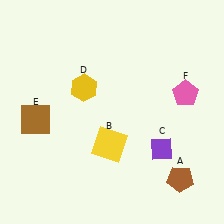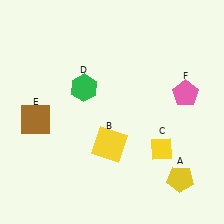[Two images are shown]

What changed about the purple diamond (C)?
In Image 1, C is purple. In Image 2, it changed to yellow.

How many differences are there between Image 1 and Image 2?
There are 3 differences between the two images.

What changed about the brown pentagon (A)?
In Image 1, A is brown. In Image 2, it changed to yellow.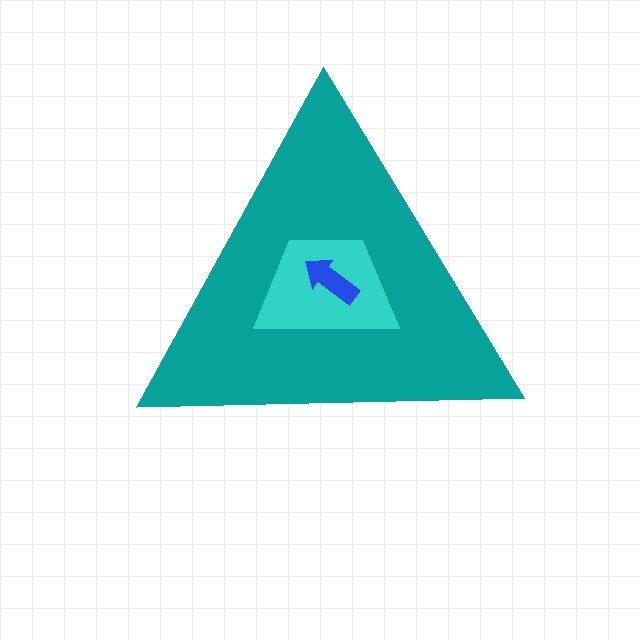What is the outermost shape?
The teal triangle.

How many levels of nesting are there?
3.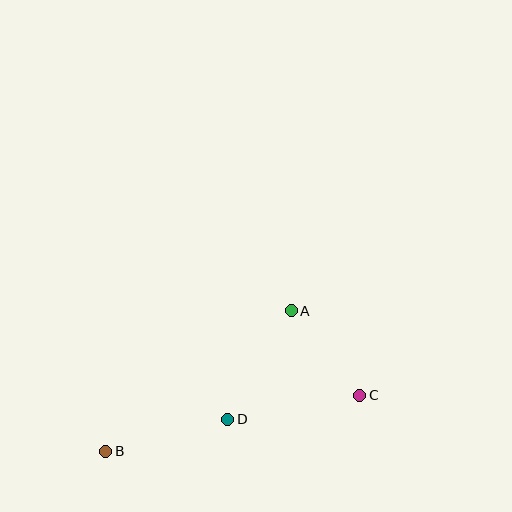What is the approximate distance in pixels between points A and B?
The distance between A and B is approximately 233 pixels.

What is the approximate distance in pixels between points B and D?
The distance between B and D is approximately 126 pixels.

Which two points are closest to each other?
Points A and C are closest to each other.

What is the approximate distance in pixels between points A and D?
The distance between A and D is approximately 126 pixels.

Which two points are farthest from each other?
Points B and C are farthest from each other.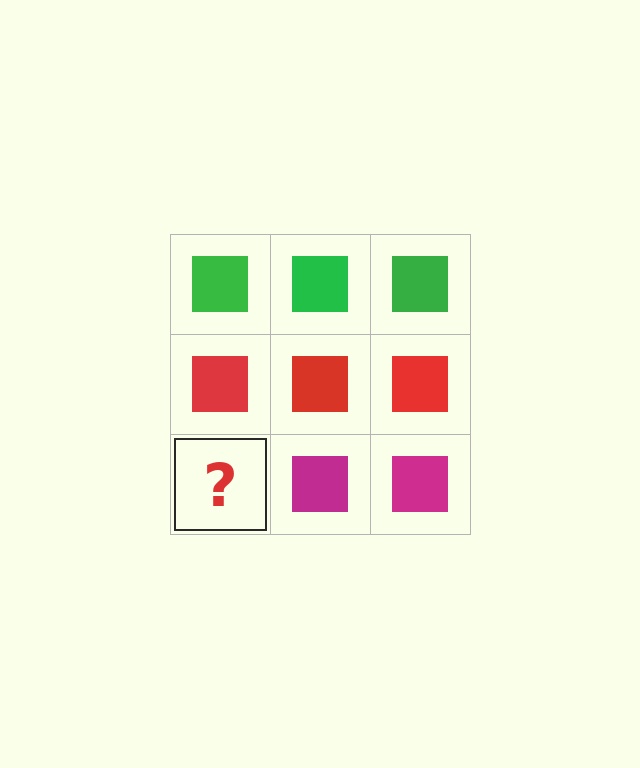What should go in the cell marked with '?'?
The missing cell should contain a magenta square.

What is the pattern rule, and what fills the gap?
The rule is that each row has a consistent color. The gap should be filled with a magenta square.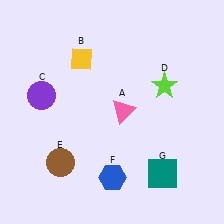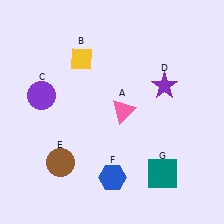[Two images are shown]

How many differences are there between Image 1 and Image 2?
There is 1 difference between the two images.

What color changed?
The star (D) changed from lime in Image 1 to purple in Image 2.